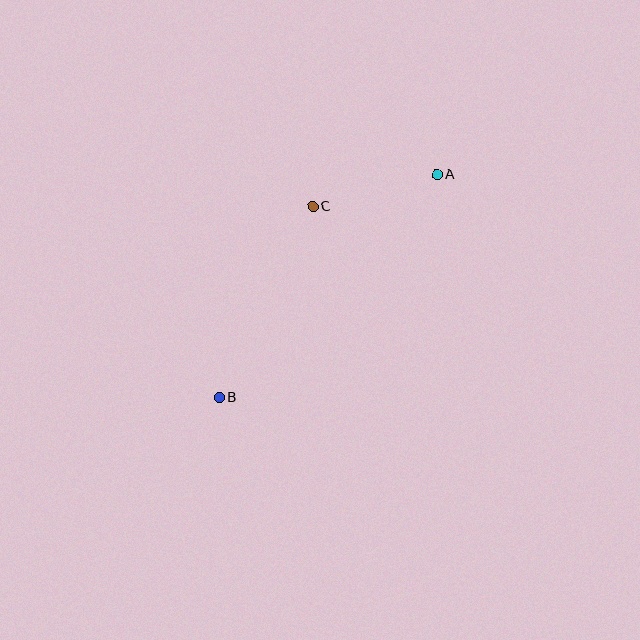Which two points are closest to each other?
Points A and C are closest to each other.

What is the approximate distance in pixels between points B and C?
The distance between B and C is approximately 212 pixels.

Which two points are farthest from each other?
Points A and B are farthest from each other.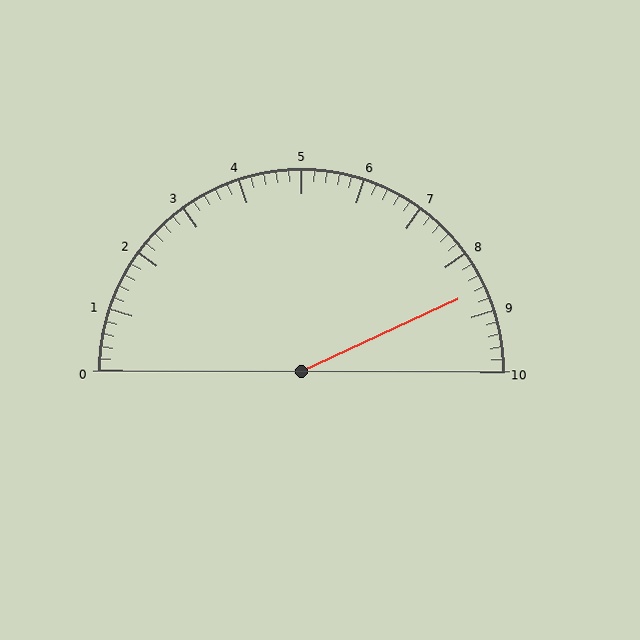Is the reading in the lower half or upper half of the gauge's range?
The reading is in the upper half of the range (0 to 10).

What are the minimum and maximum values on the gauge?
The gauge ranges from 0 to 10.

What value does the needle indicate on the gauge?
The needle indicates approximately 8.6.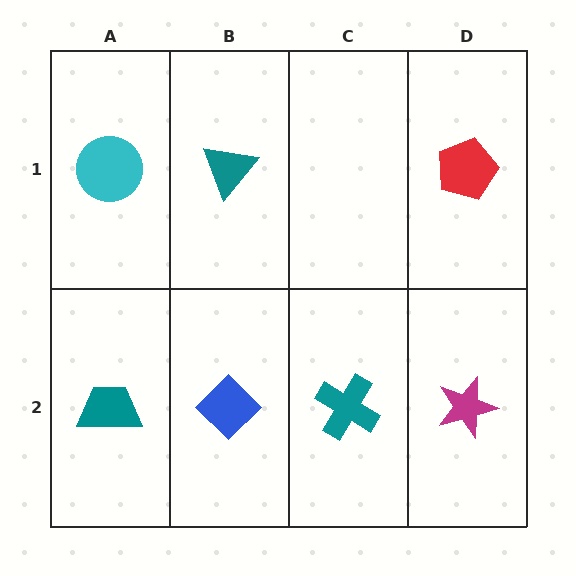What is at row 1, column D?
A red pentagon.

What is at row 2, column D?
A magenta star.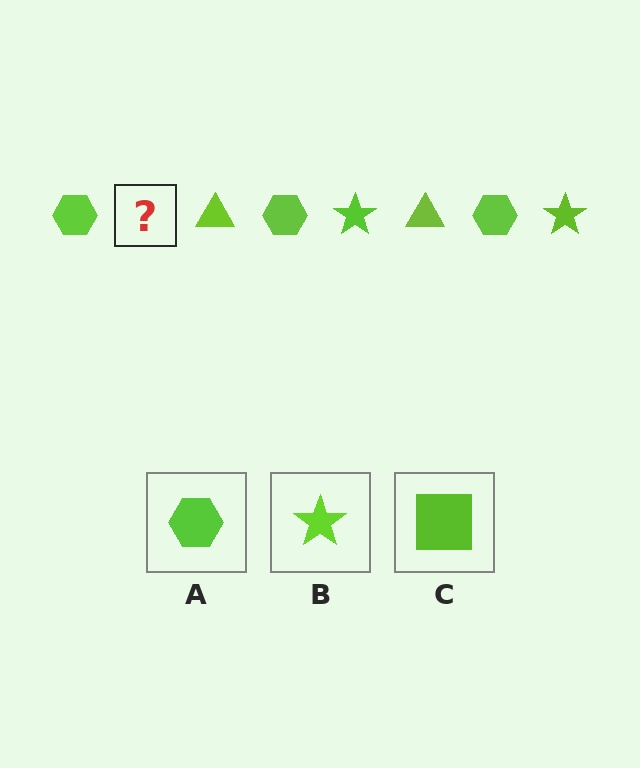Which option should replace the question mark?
Option B.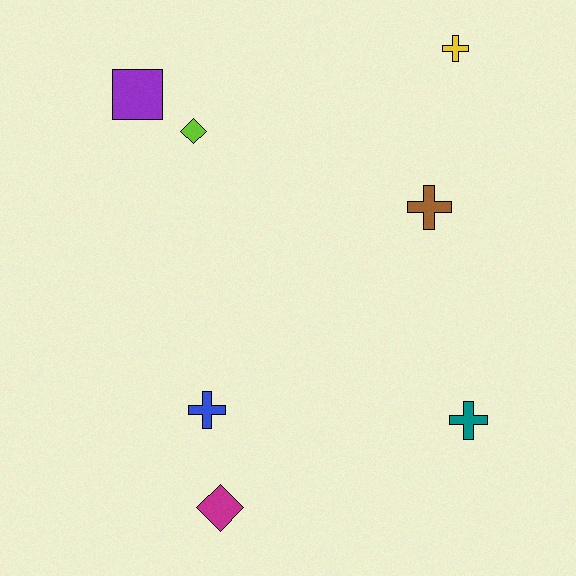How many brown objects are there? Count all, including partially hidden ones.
There is 1 brown object.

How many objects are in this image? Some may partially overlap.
There are 7 objects.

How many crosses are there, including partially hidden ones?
There are 4 crosses.